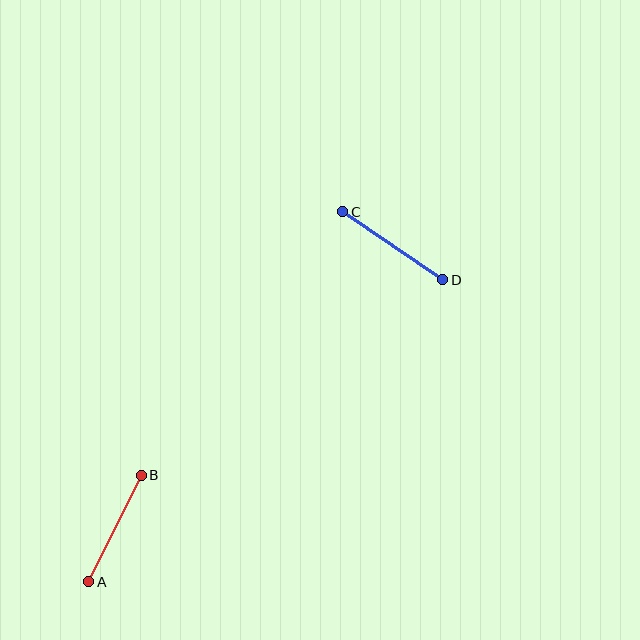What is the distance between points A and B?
The distance is approximately 119 pixels.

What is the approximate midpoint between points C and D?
The midpoint is at approximately (393, 246) pixels.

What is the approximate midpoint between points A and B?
The midpoint is at approximately (115, 529) pixels.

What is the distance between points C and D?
The distance is approximately 121 pixels.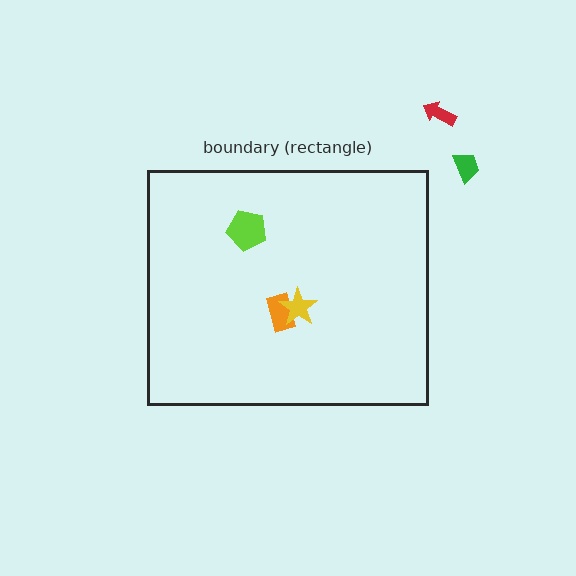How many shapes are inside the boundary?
3 inside, 2 outside.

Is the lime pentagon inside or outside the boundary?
Inside.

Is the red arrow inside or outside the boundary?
Outside.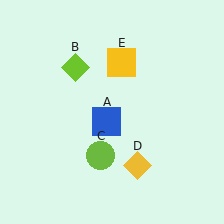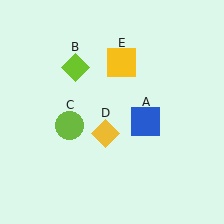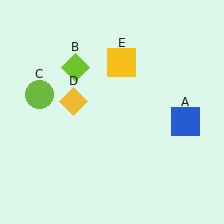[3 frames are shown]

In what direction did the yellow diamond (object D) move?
The yellow diamond (object D) moved up and to the left.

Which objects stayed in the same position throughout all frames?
Lime diamond (object B) and yellow square (object E) remained stationary.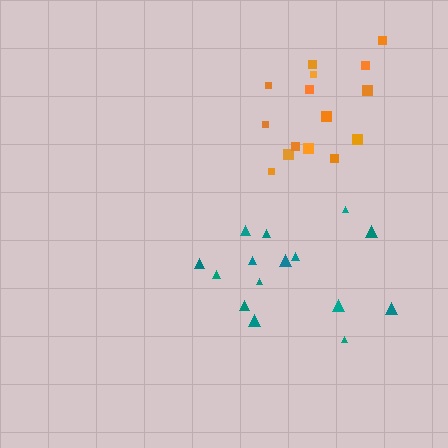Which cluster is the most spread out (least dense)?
Teal.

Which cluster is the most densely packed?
Orange.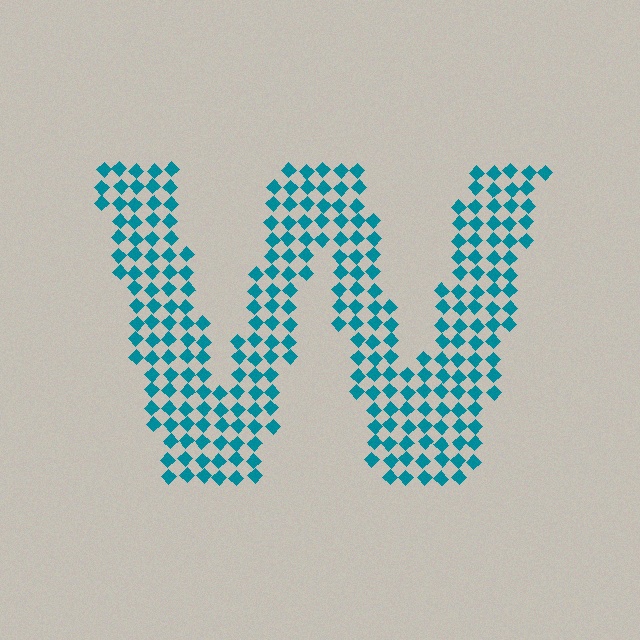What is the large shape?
The large shape is the letter W.